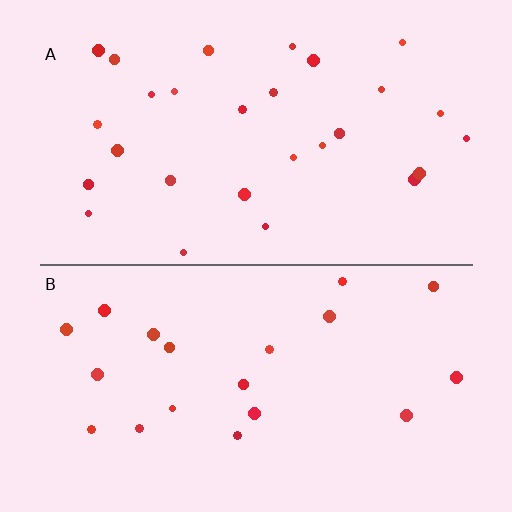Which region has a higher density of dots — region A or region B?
A (the top).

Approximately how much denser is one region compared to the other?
Approximately 1.4× — region A over region B.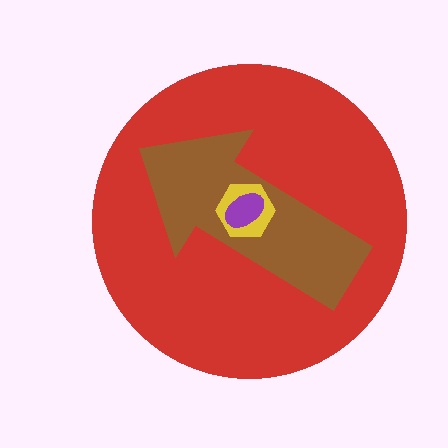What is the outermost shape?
The red circle.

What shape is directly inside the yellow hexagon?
The purple ellipse.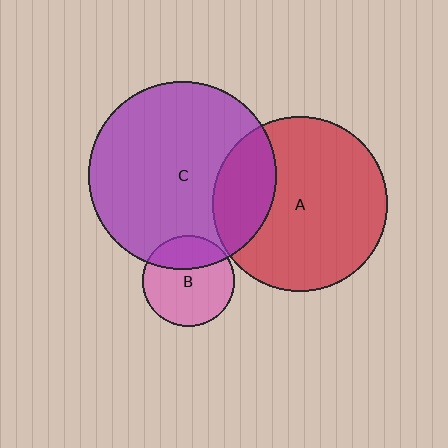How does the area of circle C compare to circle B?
Approximately 4.2 times.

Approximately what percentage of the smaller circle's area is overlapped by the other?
Approximately 30%.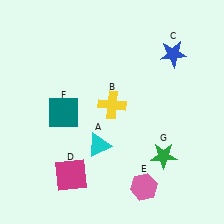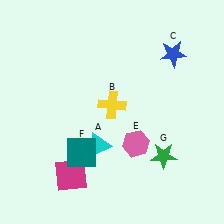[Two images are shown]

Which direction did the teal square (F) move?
The teal square (F) moved down.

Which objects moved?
The objects that moved are: the pink hexagon (E), the teal square (F).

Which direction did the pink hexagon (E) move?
The pink hexagon (E) moved up.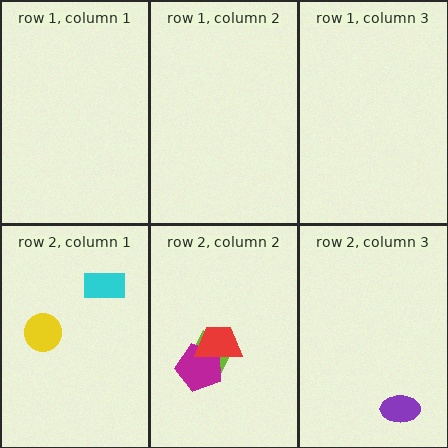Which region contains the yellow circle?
The row 2, column 1 region.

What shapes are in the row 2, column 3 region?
The purple ellipse.